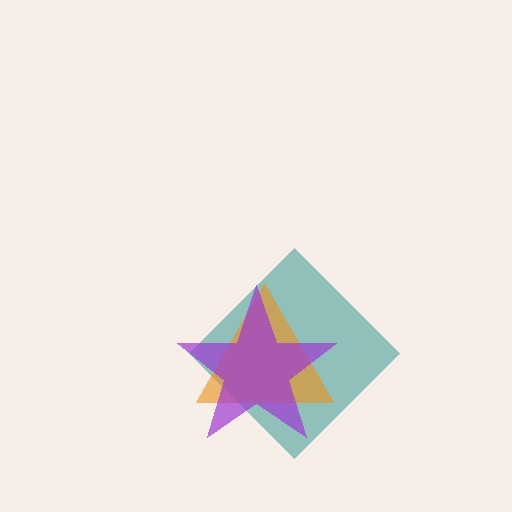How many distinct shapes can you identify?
There are 3 distinct shapes: a teal diamond, an orange triangle, a purple star.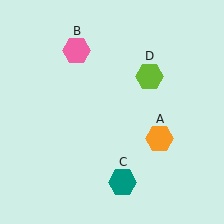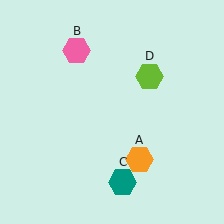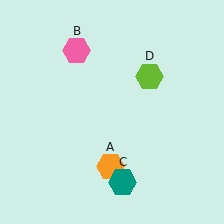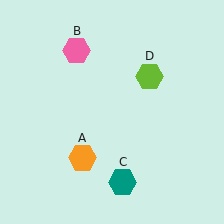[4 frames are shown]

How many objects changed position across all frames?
1 object changed position: orange hexagon (object A).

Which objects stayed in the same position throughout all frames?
Pink hexagon (object B) and teal hexagon (object C) and lime hexagon (object D) remained stationary.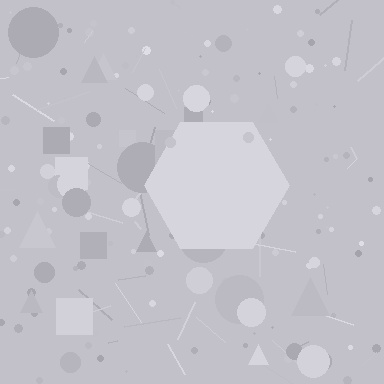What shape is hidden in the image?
A hexagon is hidden in the image.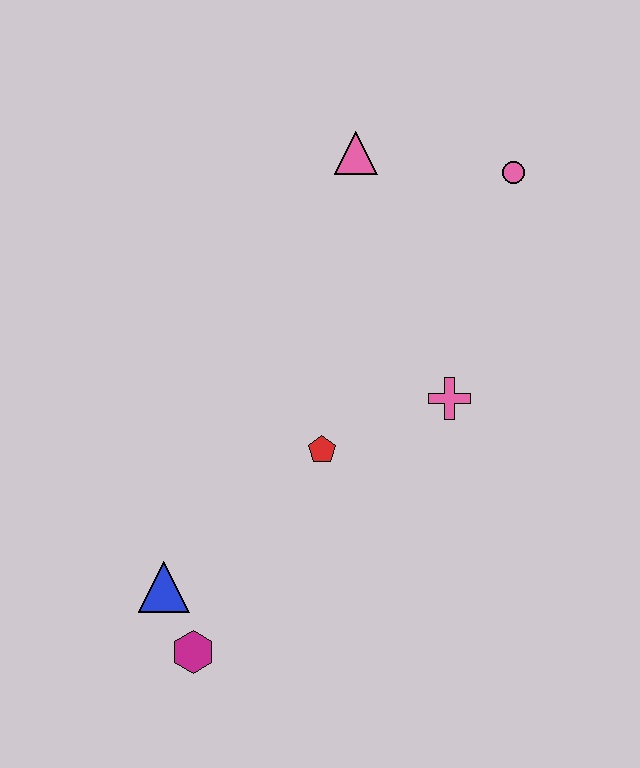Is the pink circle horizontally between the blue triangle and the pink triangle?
No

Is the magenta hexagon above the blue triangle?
No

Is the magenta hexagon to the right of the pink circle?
No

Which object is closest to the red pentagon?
The pink cross is closest to the red pentagon.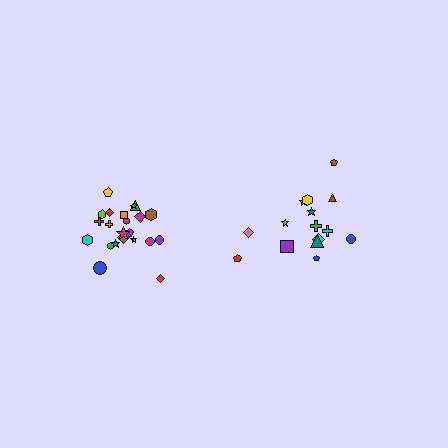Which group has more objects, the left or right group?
The left group.